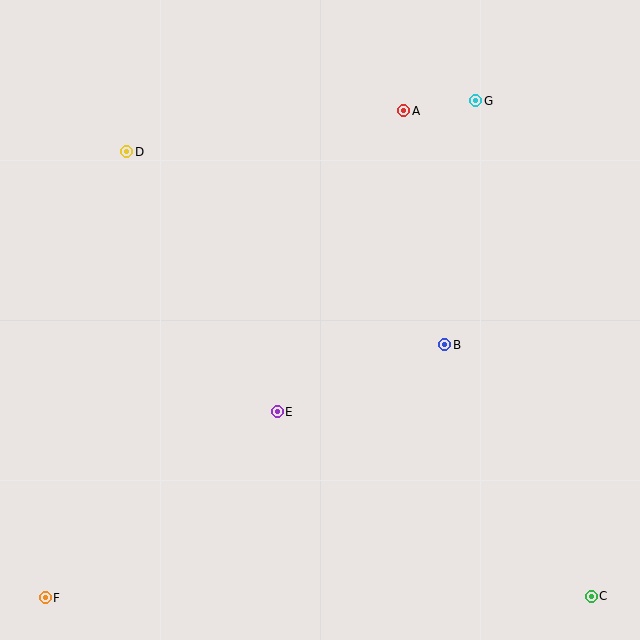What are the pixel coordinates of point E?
Point E is at (277, 412).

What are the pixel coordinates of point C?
Point C is at (591, 596).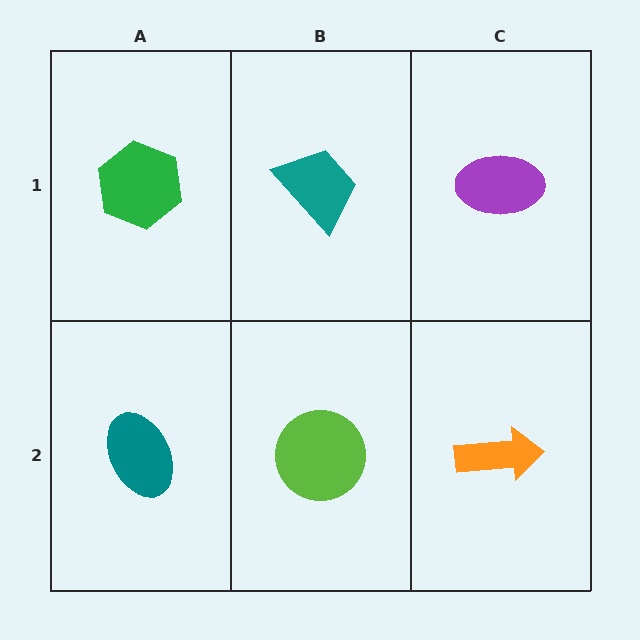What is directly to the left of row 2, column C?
A lime circle.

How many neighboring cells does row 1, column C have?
2.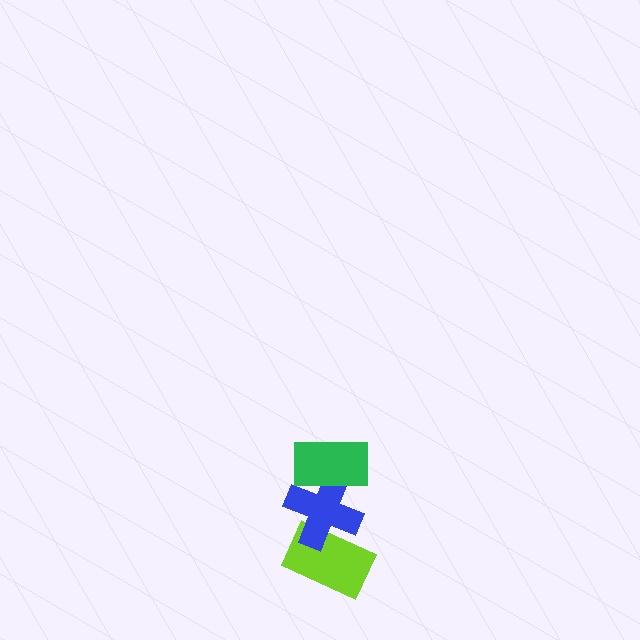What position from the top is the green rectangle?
The green rectangle is 1st from the top.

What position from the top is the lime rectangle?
The lime rectangle is 3rd from the top.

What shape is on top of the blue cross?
The green rectangle is on top of the blue cross.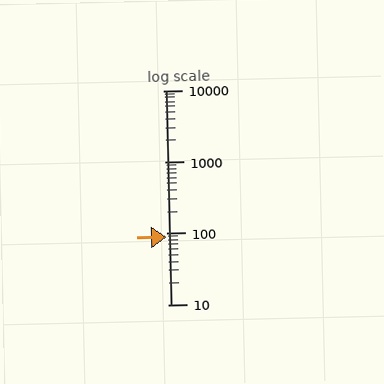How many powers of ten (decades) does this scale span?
The scale spans 3 decades, from 10 to 10000.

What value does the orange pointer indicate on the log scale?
The pointer indicates approximately 87.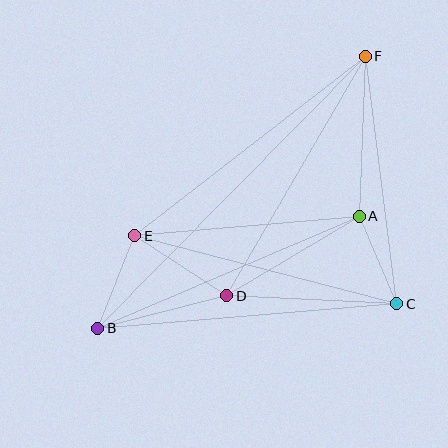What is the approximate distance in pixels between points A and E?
The distance between A and E is approximately 225 pixels.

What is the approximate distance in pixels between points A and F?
The distance between A and F is approximately 160 pixels.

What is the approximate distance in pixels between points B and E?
The distance between B and E is approximately 100 pixels.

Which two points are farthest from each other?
Points B and F are farthest from each other.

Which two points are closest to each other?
Points A and C are closest to each other.